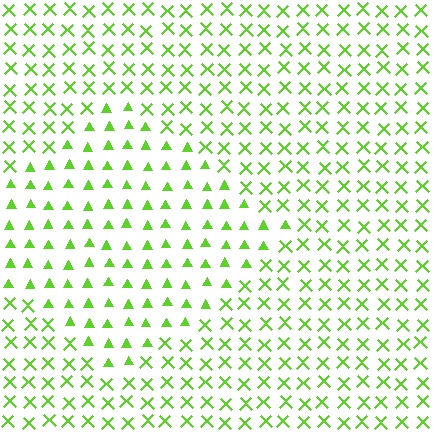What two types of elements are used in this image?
The image uses triangles inside the diamond region and X marks outside it.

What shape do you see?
I see a diamond.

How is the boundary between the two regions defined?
The boundary is defined by a change in element shape: triangles inside vs. X marks outside. All elements share the same color and spacing.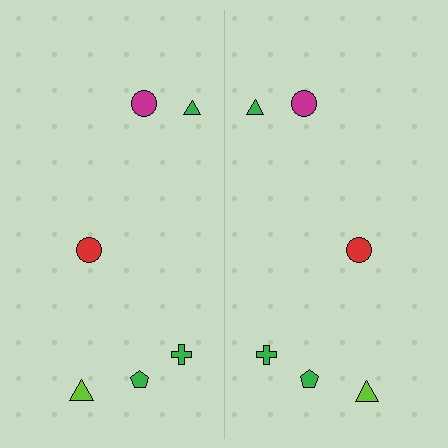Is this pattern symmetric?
Yes, this pattern has bilateral (reflection) symmetry.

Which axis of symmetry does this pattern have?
The pattern has a vertical axis of symmetry running through the center of the image.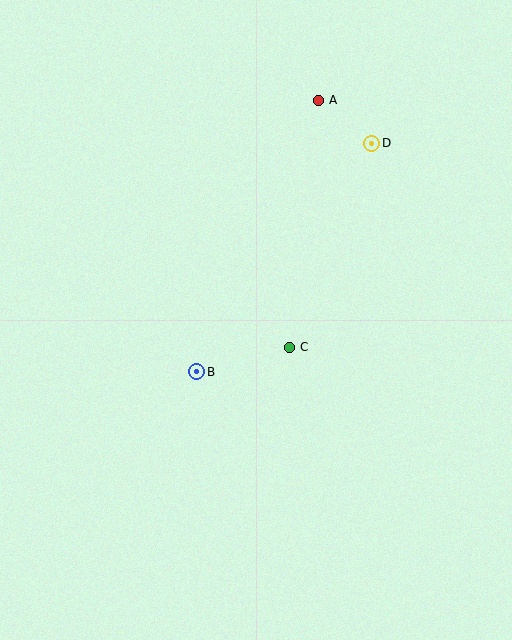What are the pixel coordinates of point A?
Point A is at (319, 100).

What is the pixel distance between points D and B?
The distance between D and B is 288 pixels.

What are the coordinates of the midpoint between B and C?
The midpoint between B and C is at (243, 359).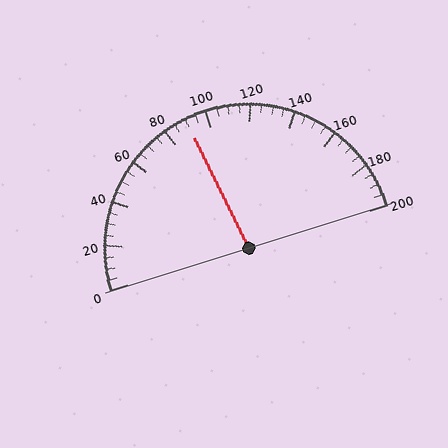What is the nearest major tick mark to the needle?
The nearest major tick mark is 80.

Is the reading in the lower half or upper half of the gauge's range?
The reading is in the lower half of the range (0 to 200).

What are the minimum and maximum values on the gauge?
The gauge ranges from 0 to 200.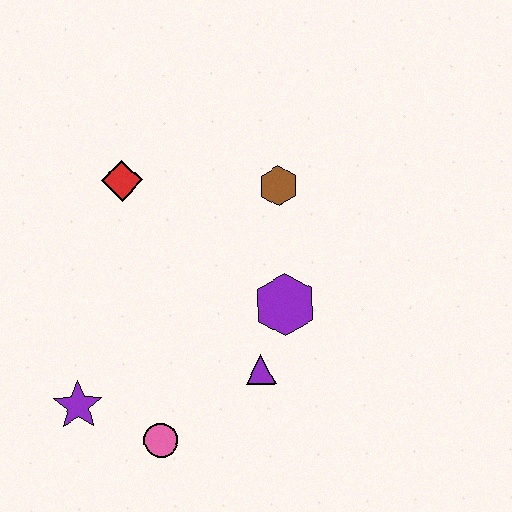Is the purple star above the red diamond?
No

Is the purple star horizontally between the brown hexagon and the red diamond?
No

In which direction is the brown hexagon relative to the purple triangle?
The brown hexagon is above the purple triangle.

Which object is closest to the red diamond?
The brown hexagon is closest to the red diamond.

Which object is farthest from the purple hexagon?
The purple star is farthest from the purple hexagon.